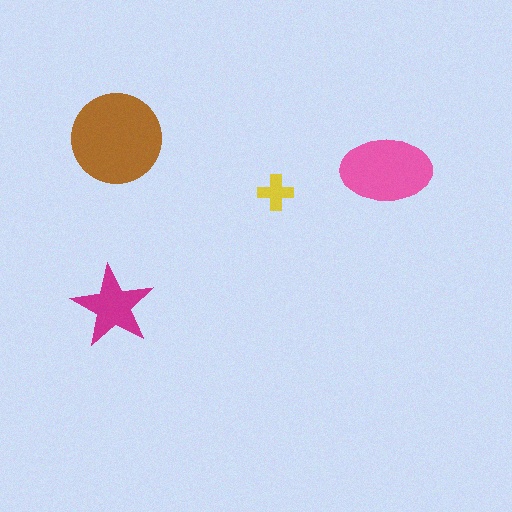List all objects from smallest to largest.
The yellow cross, the magenta star, the pink ellipse, the brown circle.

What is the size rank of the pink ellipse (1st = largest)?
2nd.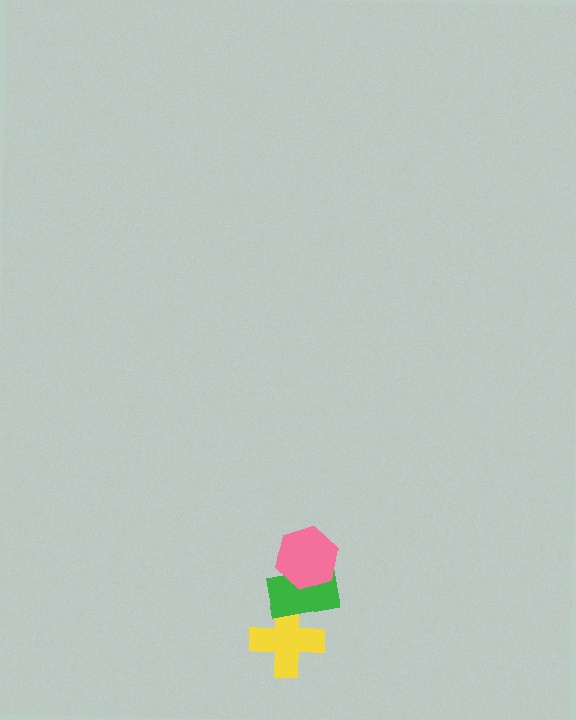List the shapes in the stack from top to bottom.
From top to bottom: the pink hexagon, the green rectangle, the yellow cross.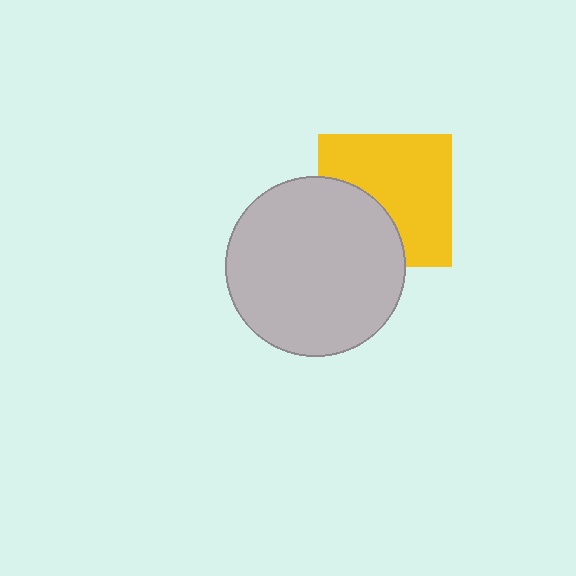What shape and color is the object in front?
The object in front is a light gray circle.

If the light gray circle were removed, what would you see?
You would see the complete yellow square.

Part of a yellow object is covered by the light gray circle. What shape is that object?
It is a square.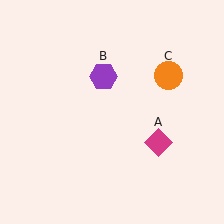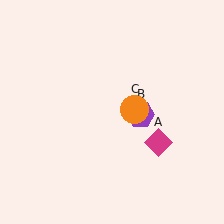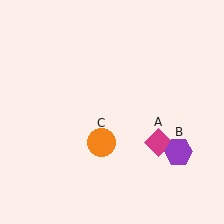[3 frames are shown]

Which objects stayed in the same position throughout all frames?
Magenta diamond (object A) remained stationary.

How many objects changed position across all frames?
2 objects changed position: purple hexagon (object B), orange circle (object C).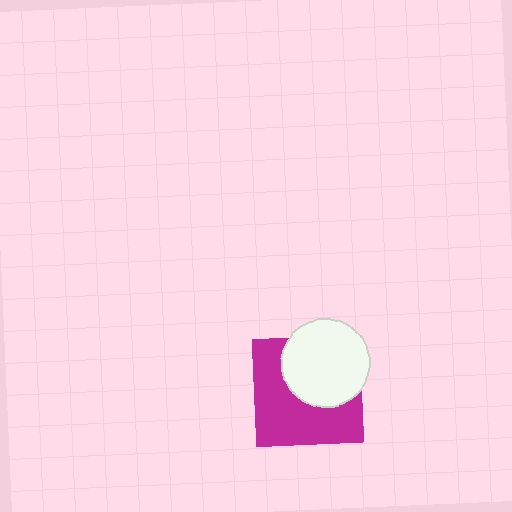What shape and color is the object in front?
The object in front is a white circle.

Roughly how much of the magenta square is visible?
About half of it is visible (roughly 57%).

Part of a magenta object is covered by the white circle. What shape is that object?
It is a square.